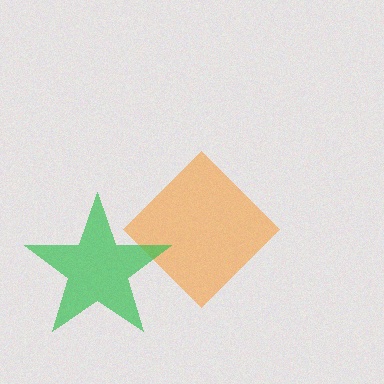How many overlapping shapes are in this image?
There are 2 overlapping shapes in the image.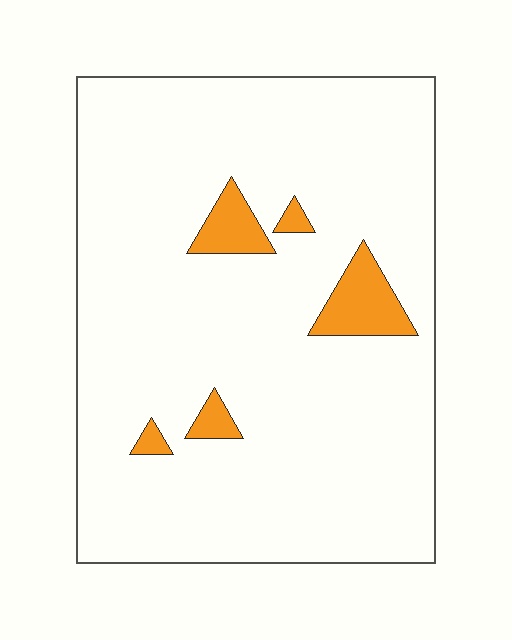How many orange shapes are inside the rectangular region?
5.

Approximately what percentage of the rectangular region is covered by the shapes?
Approximately 5%.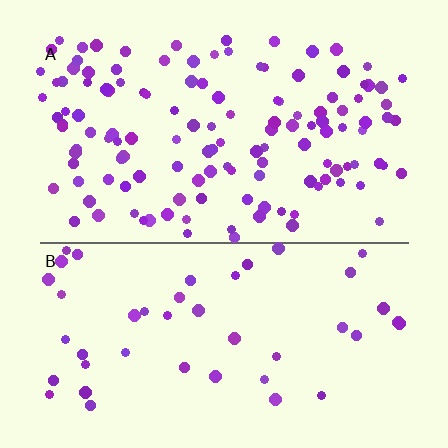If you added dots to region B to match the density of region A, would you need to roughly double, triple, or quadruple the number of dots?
Approximately triple.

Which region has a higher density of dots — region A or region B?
A (the top).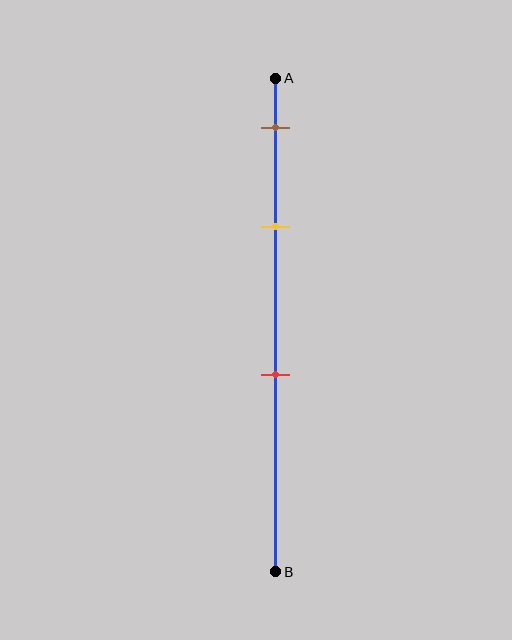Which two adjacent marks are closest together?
The brown and yellow marks are the closest adjacent pair.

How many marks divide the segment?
There are 3 marks dividing the segment.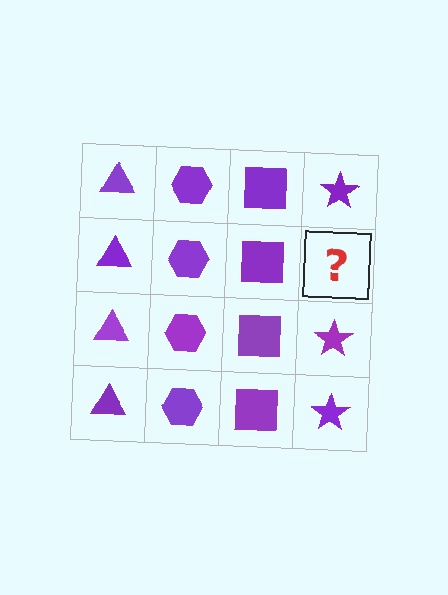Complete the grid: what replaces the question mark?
The question mark should be replaced with a purple star.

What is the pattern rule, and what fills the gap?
The rule is that each column has a consistent shape. The gap should be filled with a purple star.